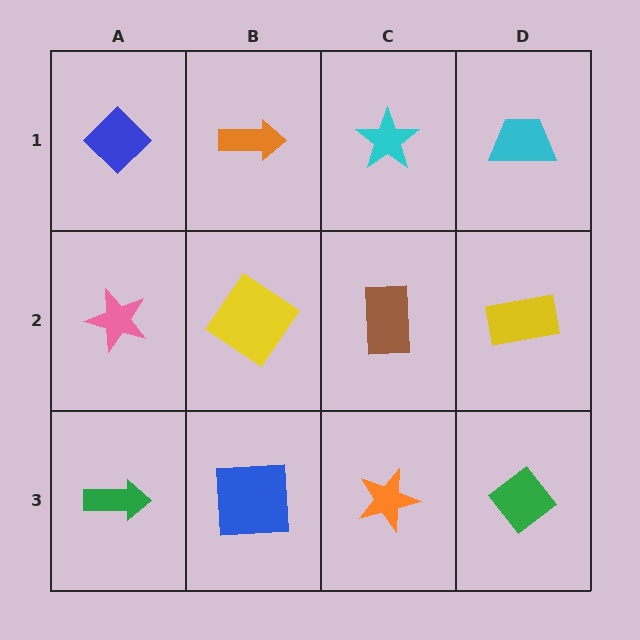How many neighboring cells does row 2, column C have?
4.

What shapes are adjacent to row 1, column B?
A yellow diamond (row 2, column B), a blue diamond (row 1, column A), a cyan star (row 1, column C).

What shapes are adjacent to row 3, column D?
A yellow rectangle (row 2, column D), an orange star (row 3, column C).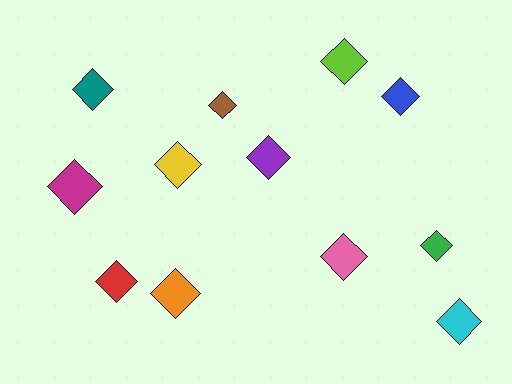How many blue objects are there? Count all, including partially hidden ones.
There is 1 blue object.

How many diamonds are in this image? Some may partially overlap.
There are 12 diamonds.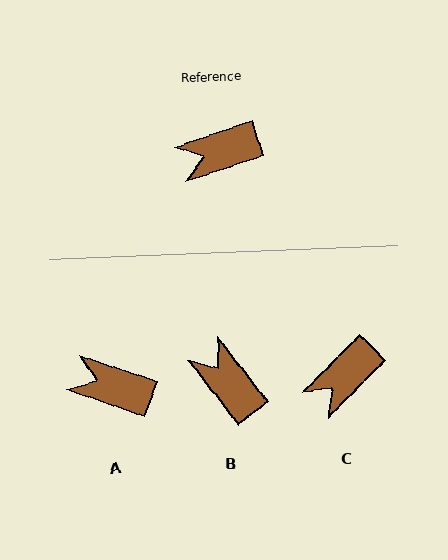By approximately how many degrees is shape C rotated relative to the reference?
Approximately 26 degrees counter-clockwise.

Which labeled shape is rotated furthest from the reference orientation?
B, about 71 degrees away.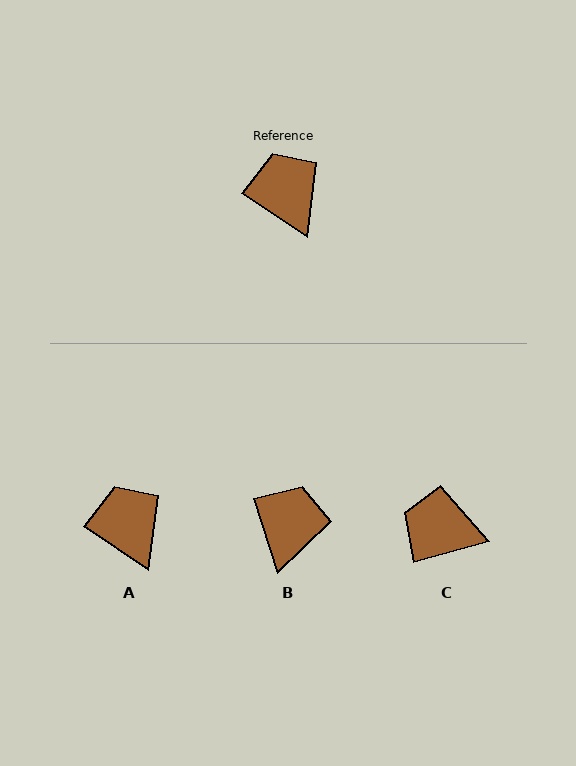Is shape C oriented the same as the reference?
No, it is off by about 49 degrees.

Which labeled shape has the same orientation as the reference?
A.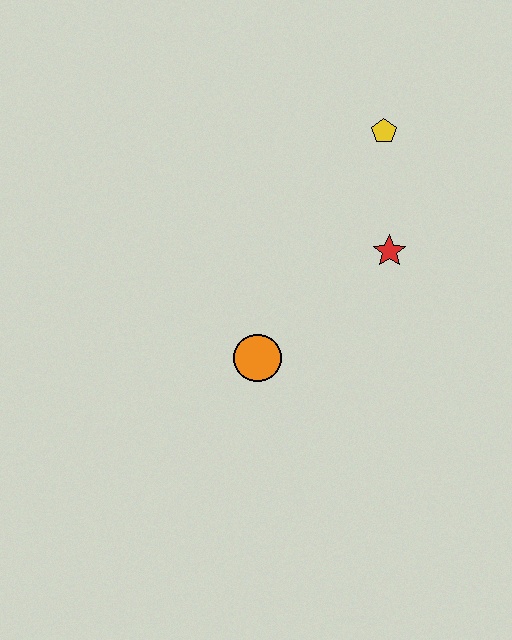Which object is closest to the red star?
The yellow pentagon is closest to the red star.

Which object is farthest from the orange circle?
The yellow pentagon is farthest from the orange circle.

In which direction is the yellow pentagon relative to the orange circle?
The yellow pentagon is above the orange circle.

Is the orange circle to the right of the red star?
No